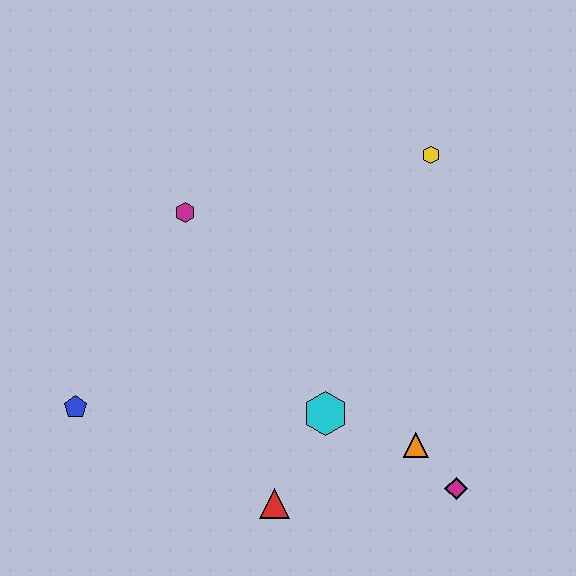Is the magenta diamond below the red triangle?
No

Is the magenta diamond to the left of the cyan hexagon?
No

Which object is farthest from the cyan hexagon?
The yellow hexagon is farthest from the cyan hexagon.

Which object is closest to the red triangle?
The cyan hexagon is closest to the red triangle.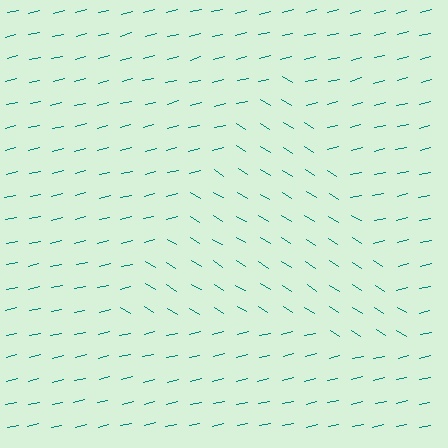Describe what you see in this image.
The image is filled with small teal line segments. A triangle region in the image has lines oriented differently from the surrounding lines, creating a visible texture boundary.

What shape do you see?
I see a triangle.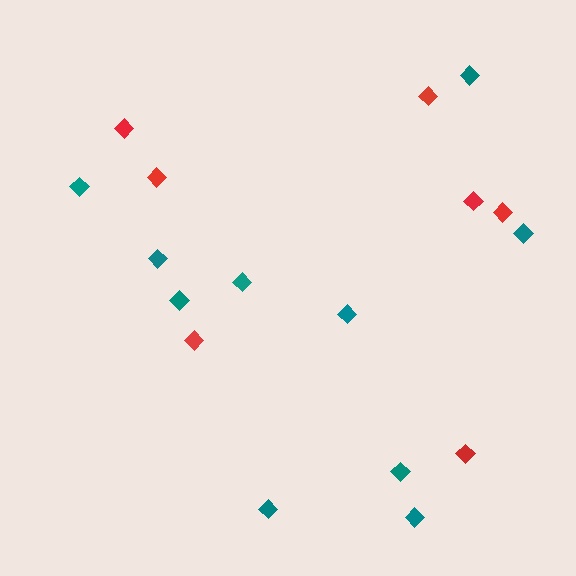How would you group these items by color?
There are 2 groups: one group of teal diamonds (10) and one group of red diamonds (7).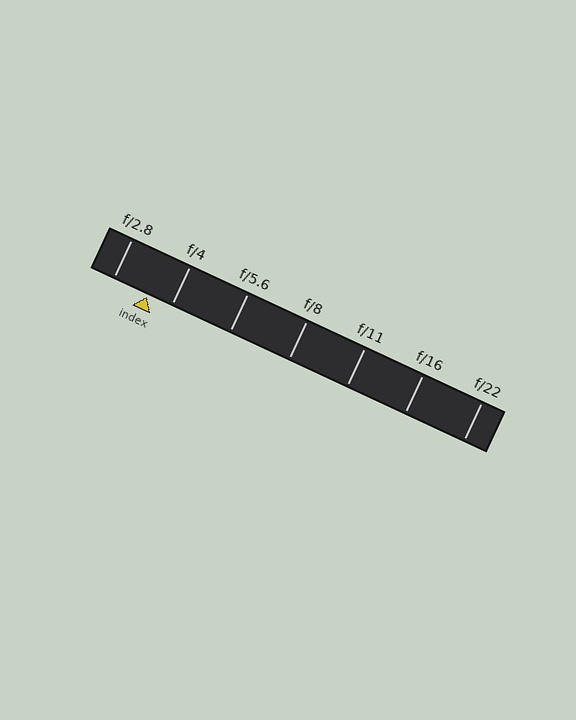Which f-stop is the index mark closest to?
The index mark is closest to f/4.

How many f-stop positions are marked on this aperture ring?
There are 7 f-stop positions marked.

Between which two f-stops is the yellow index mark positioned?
The index mark is between f/2.8 and f/4.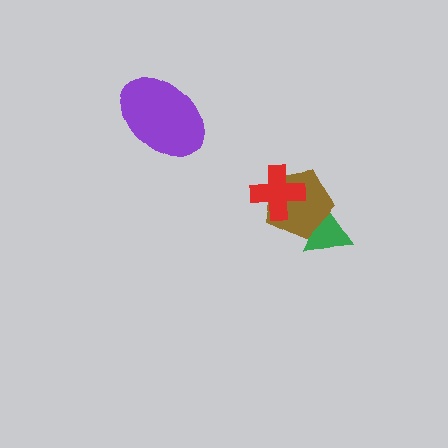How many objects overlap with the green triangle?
1 object overlaps with the green triangle.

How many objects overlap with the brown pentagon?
2 objects overlap with the brown pentagon.